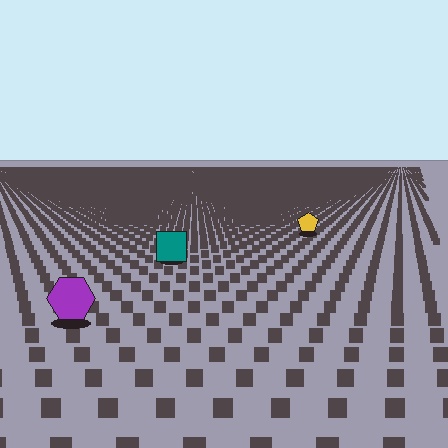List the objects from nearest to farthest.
From nearest to farthest: the purple hexagon, the teal square, the yellow pentagon.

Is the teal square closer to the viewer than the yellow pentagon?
Yes. The teal square is closer — you can tell from the texture gradient: the ground texture is coarser near it.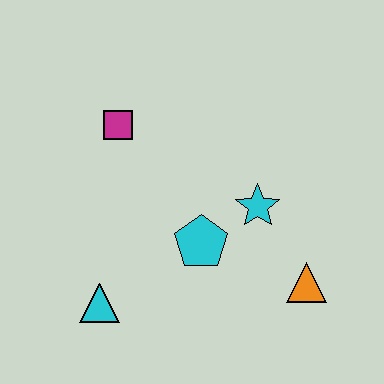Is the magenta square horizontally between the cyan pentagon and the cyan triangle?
Yes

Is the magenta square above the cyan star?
Yes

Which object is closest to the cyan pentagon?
The cyan star is closest to the cyan pentagon.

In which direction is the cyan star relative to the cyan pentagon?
The cyan star is to the right of the cyan pentagon.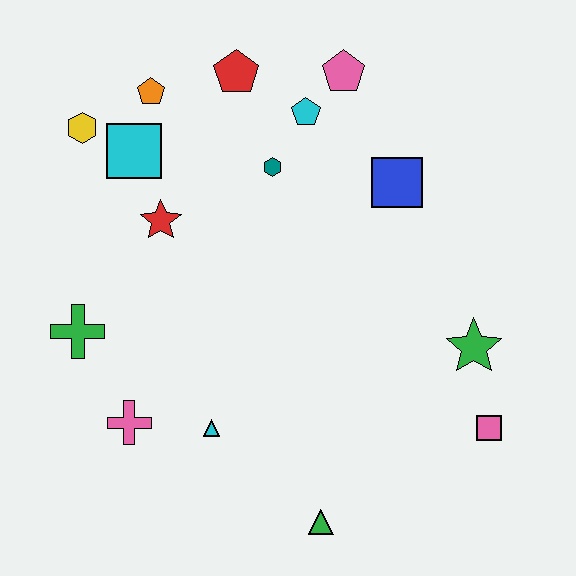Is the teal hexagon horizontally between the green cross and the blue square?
Yes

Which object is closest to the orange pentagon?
The cyan square is closest to the orange pentagon.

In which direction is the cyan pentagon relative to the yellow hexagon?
The cyan pentagon is to the right of the yellow hexagon.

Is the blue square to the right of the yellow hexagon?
Yes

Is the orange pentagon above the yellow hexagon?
Yes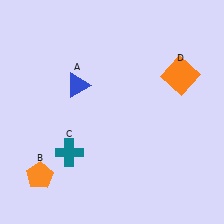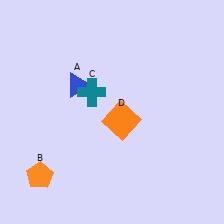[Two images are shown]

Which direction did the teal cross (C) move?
The teal cross (C) moved up.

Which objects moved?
The objects that moved are: the teal cross (C), the orange square (D).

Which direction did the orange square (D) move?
The orange square (D) moved left.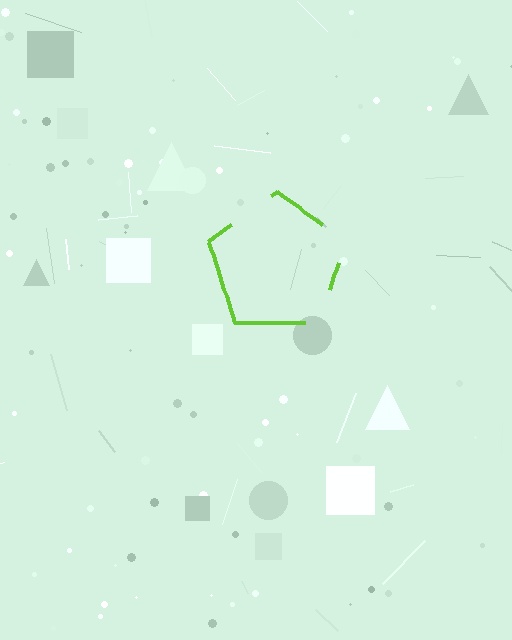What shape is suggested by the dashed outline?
The dashed outline suggests a pentagon.